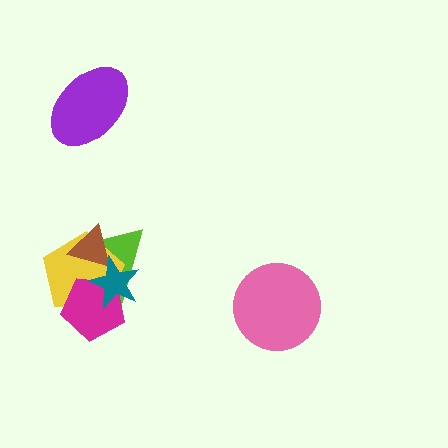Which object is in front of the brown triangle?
The teal star is in front of the brown triangle.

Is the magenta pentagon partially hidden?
Yes, it is partially covered by another shape.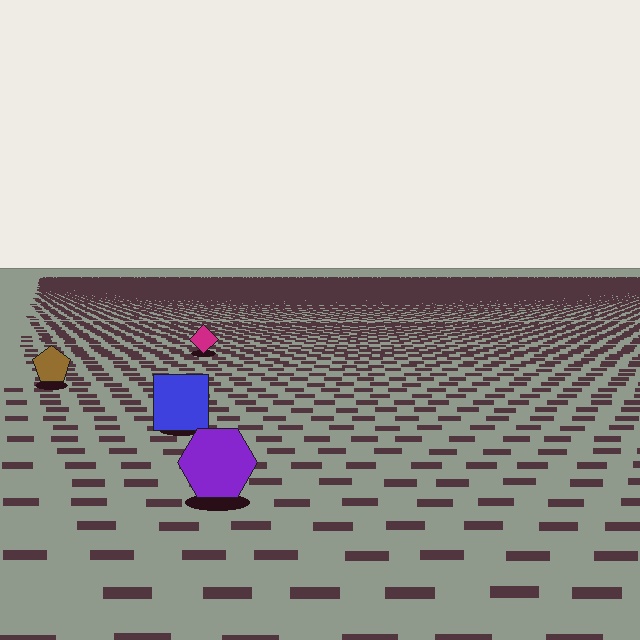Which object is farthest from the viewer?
The magenta diamond is farthest from the viewer. It appears smaller and the ground texture around it is denser.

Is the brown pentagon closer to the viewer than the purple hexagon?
No. The purple hexagon is closer — you can tell from the texture gradient: the ground texture is coarser near it.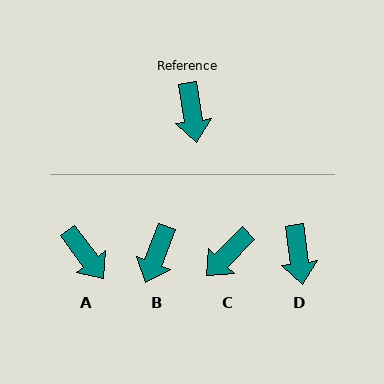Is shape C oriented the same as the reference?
No, it is off by about 53 degrees.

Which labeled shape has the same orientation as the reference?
D.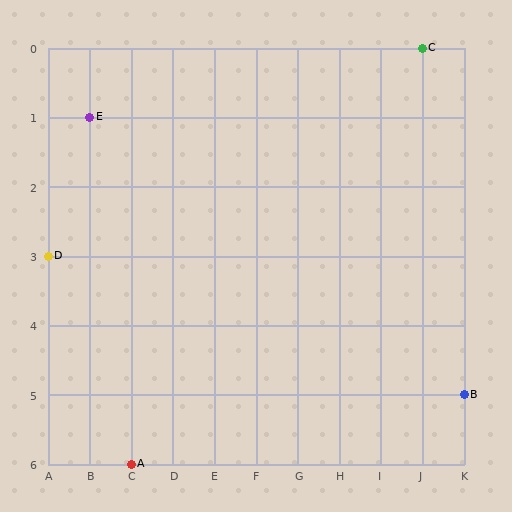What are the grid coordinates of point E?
Point E is at grid coordinates (B, 1).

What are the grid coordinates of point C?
Point C is at grid coordinates (J, 0).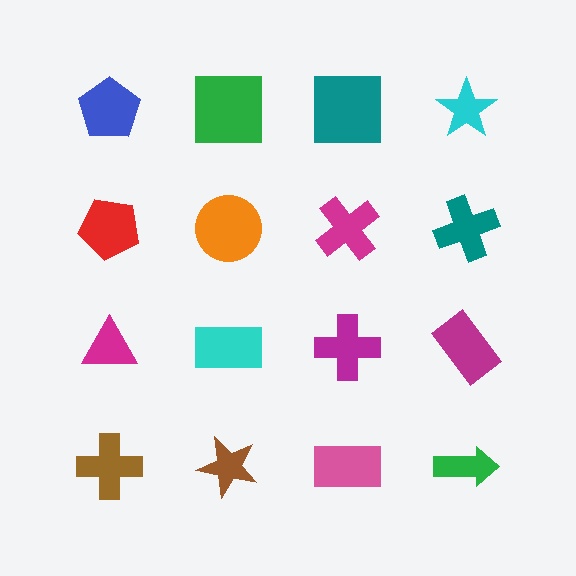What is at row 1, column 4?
A cyan star.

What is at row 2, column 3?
A magenta cross.